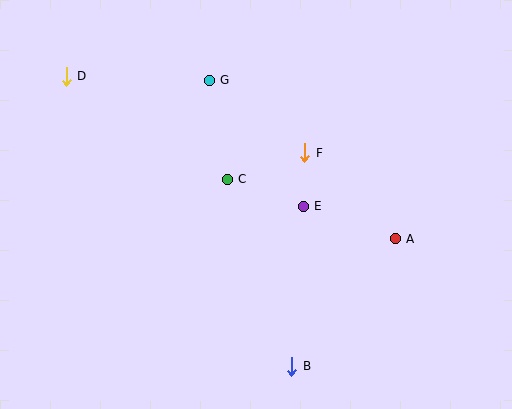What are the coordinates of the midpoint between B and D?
The midpoint between B and D is at (179, 221).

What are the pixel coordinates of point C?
Point C is at (227, 179).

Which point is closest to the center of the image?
Point C at (227, 179) is closest to the center.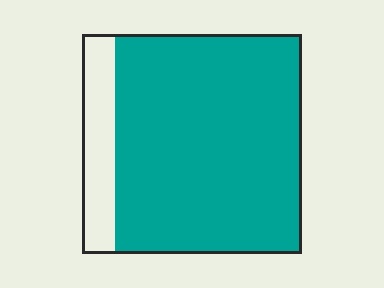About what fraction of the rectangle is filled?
About five sixths (5/6).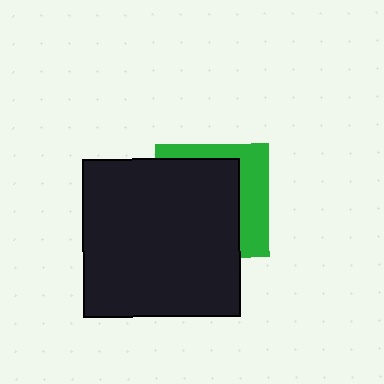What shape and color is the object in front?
The object in front is a black square.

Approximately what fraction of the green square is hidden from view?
Roughly 65% of the green square is hidden behind the black square.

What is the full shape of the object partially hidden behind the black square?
The partially hidden object is a green square.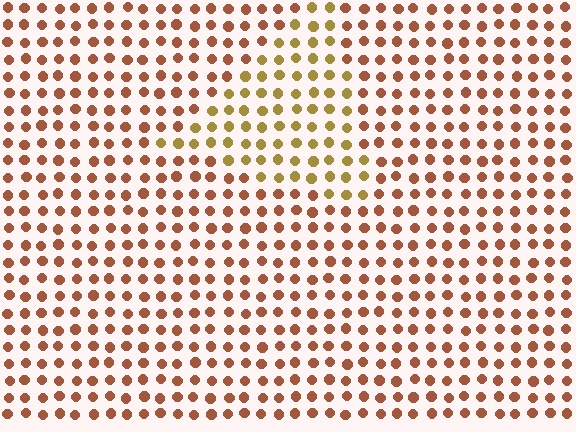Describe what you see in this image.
The image is filled with small brown elements in a uniform arrangement. A triangle-shaped region is visible where the elements are tinted to a slightly different hue, forming a subtle color boundary.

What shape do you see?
I see a triangle.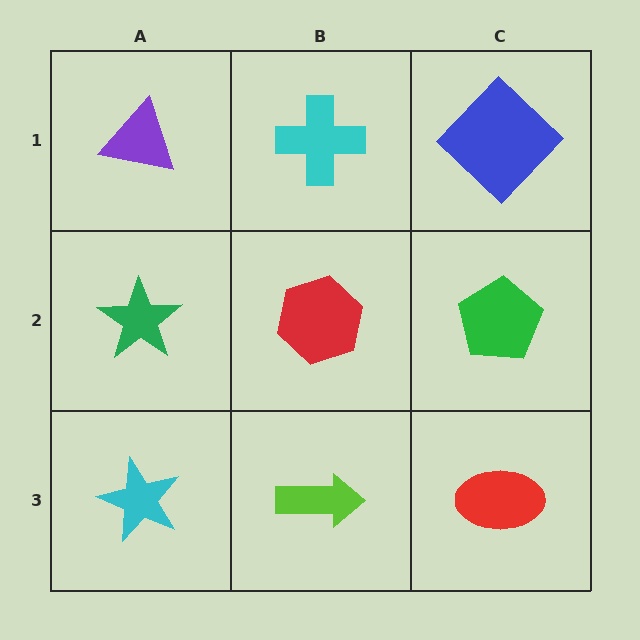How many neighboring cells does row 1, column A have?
2.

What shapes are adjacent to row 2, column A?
A purple triangle (row 1, column A), a cyan star (row 3, column A), a red hexagon (row 2, column B).